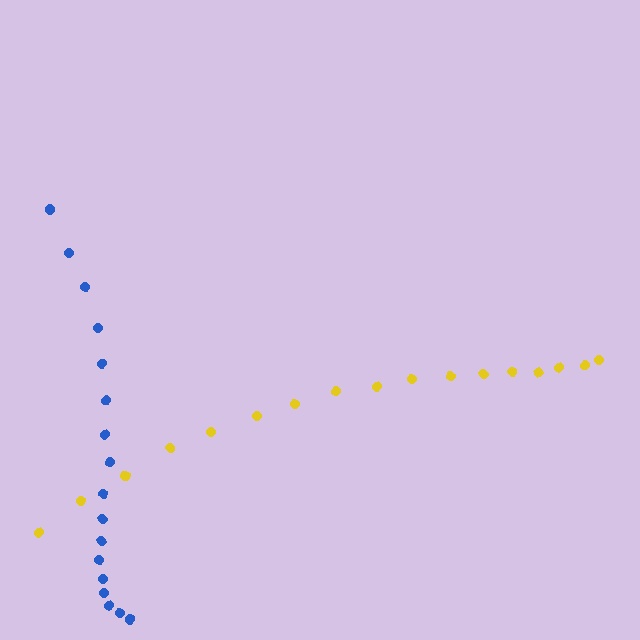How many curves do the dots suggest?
There are 2 distinct paths.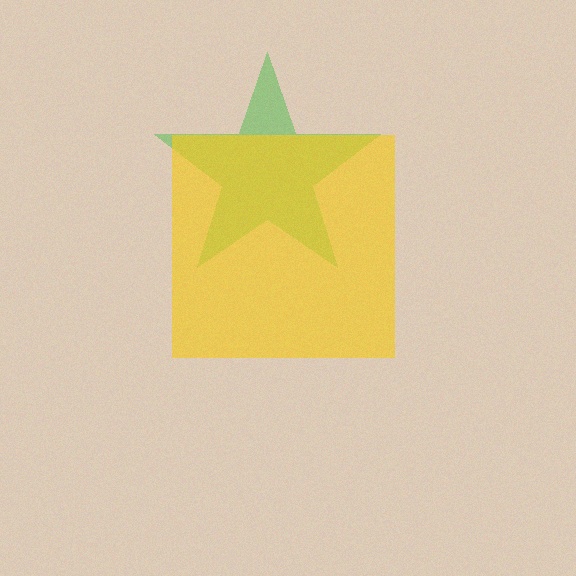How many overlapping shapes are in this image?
There are 2 overlapping shapes in the image.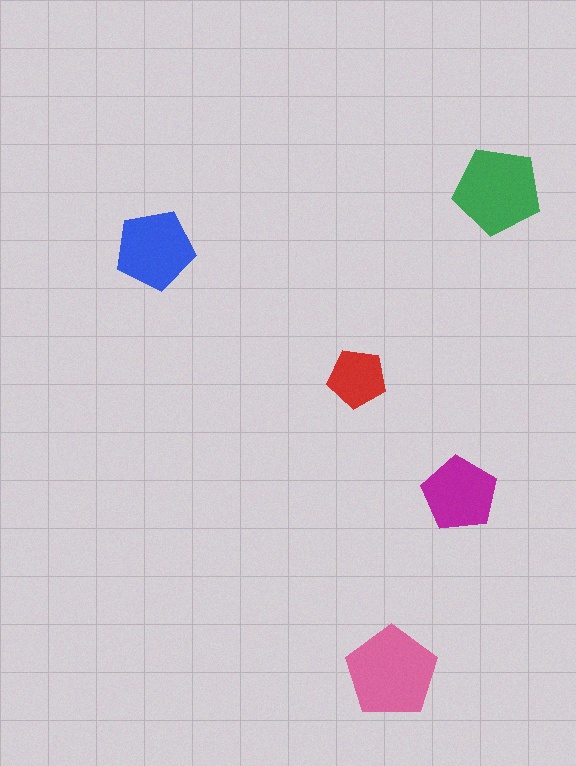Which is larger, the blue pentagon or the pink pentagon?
The pink one.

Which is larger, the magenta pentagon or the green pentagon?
The green one.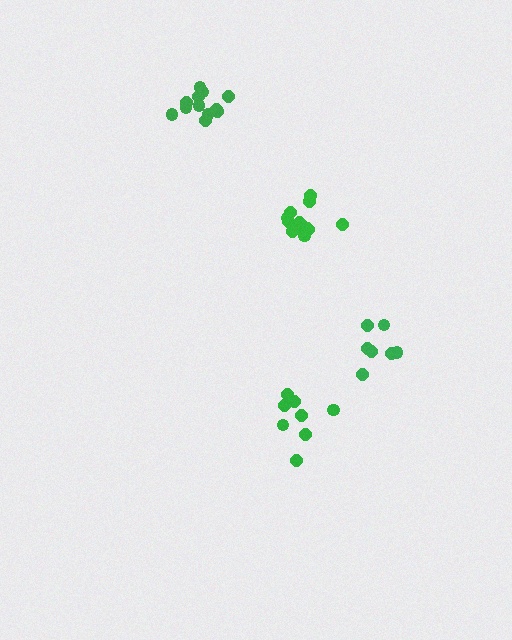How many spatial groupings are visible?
There are 4 spatial groupings.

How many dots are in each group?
Group 1: 7 dots, Group 2: 13 dots, Group 3: 12 dots, Group 4: 8 dots (40 total).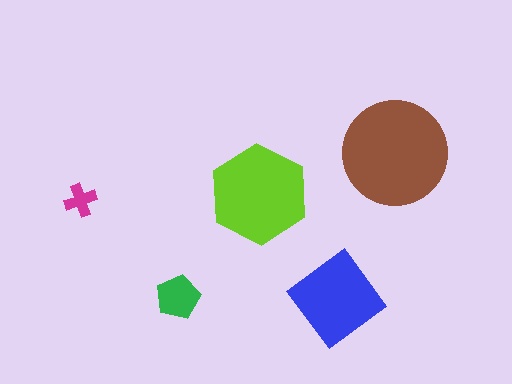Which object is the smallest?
The magenta cross.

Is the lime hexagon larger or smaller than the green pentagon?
Larger.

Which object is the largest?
The brown circle.